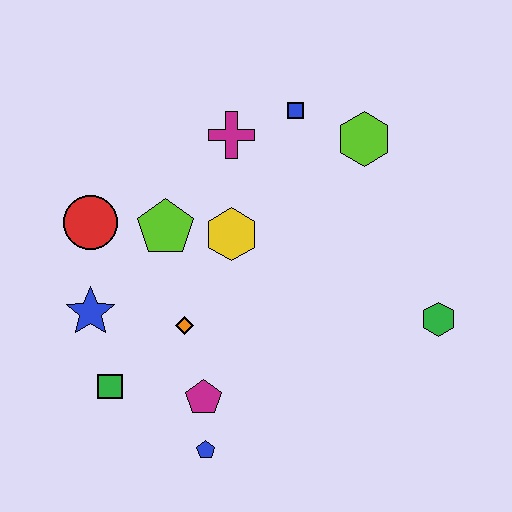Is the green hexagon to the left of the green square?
No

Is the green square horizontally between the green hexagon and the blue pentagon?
No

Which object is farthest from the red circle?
The green hexagon is farthest from the red circle.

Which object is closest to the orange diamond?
The magenta pentagon is closest to the orange diamond.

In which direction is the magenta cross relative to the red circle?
The magenta cross is to the right of the red circle.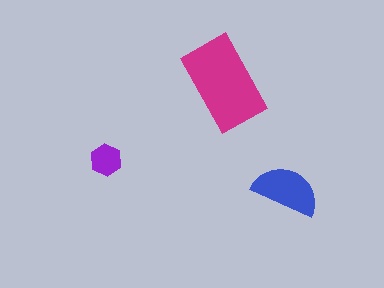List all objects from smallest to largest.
The purple hexagon, the blue semicircle, the magenta rectangle.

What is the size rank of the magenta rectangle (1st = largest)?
1st.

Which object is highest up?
The magenta rectangle is topmost.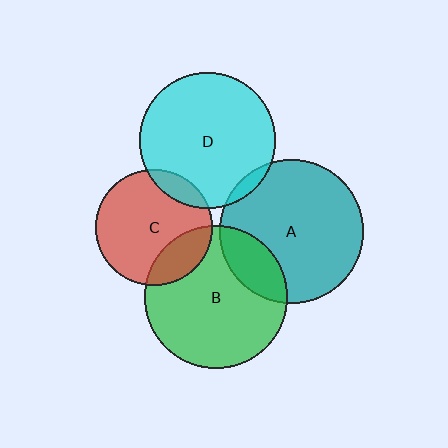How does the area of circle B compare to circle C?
Approximately 1.5 times.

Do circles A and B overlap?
Yes.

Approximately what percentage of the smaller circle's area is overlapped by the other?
Approximately 20%.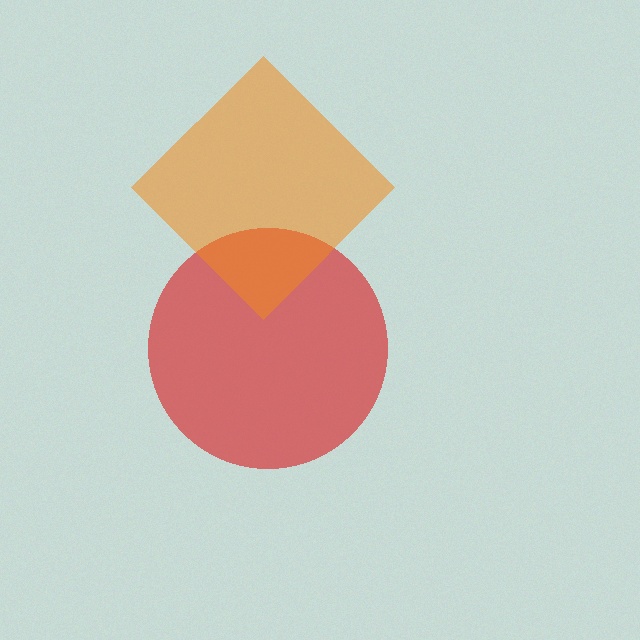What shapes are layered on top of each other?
The layered shapes are: a red circle, an orange diamond.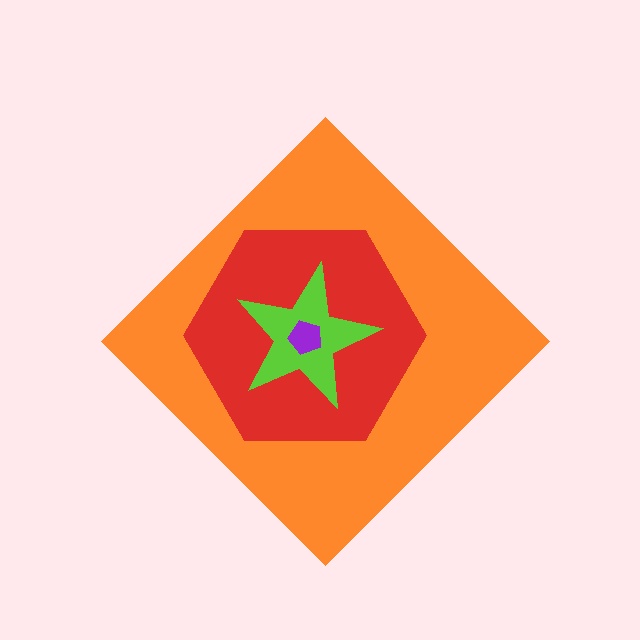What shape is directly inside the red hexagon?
The lime star.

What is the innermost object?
The purple pentagon.